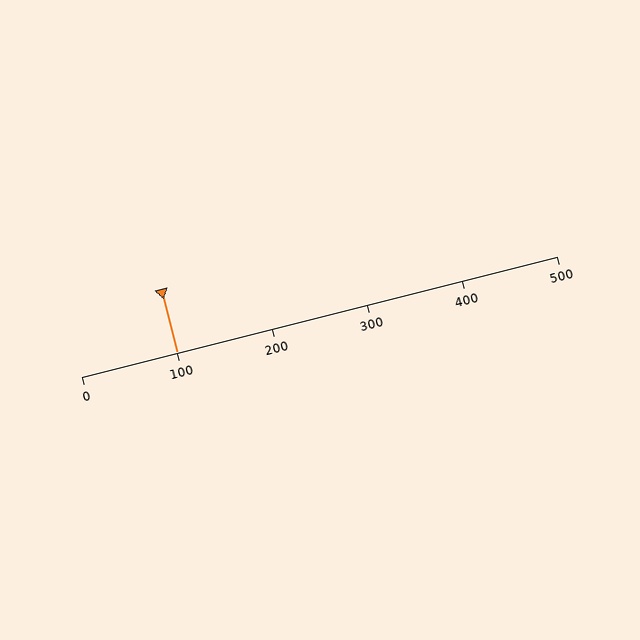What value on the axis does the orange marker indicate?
The marker indicates approximately 100.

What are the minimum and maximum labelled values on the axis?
The axis runs from 0 to 500.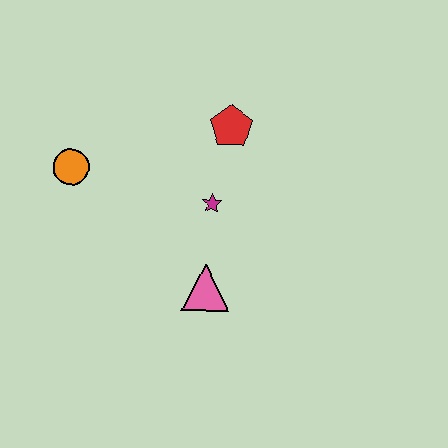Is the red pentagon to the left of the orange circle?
No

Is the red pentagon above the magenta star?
Yes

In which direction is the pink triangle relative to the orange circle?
The pink triangle is to the right of the orange circle.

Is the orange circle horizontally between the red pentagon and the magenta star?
No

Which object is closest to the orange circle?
The magenta star is closest to the orange circle.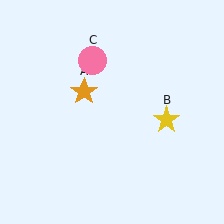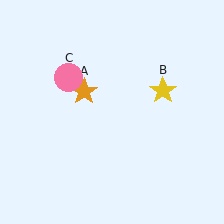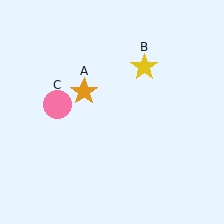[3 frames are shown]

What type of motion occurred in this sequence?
The yellow star (object B), pink circle (object C) rotated counterclockwise around the center of the scene.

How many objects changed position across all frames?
2 objects changed position: yellow star (object B), pink circle (object C).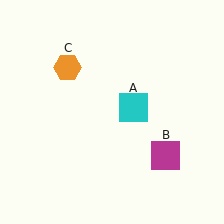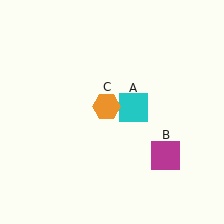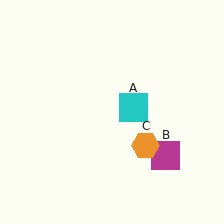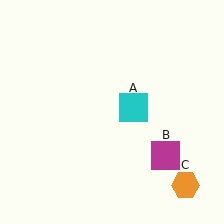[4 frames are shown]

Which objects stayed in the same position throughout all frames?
Cyan square (object A) and magenta square (object B) remained stationary.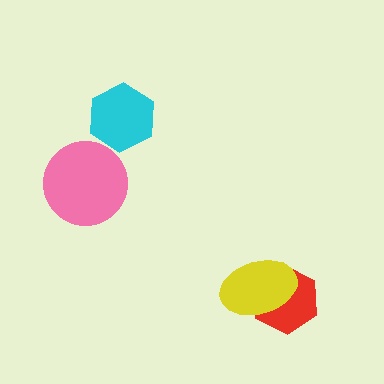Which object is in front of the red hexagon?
The yellow ellipse is in front of the red hexagon.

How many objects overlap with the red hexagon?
1 object overlaps with the red hexagon.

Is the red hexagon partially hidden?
Yes, it is partially covered by another shape.